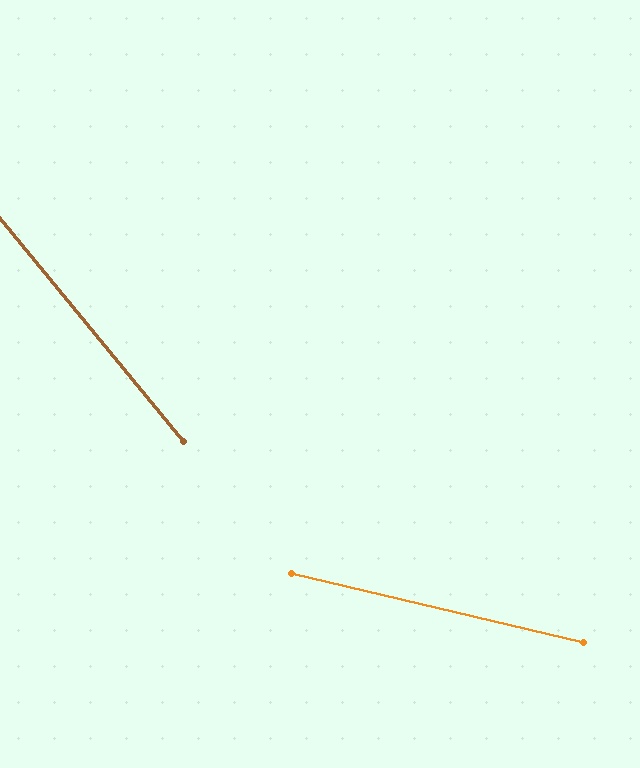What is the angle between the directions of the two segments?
Approximately 37 degrees.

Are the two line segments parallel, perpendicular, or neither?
Neither parallel nor perpendicular — they differ by about 37°.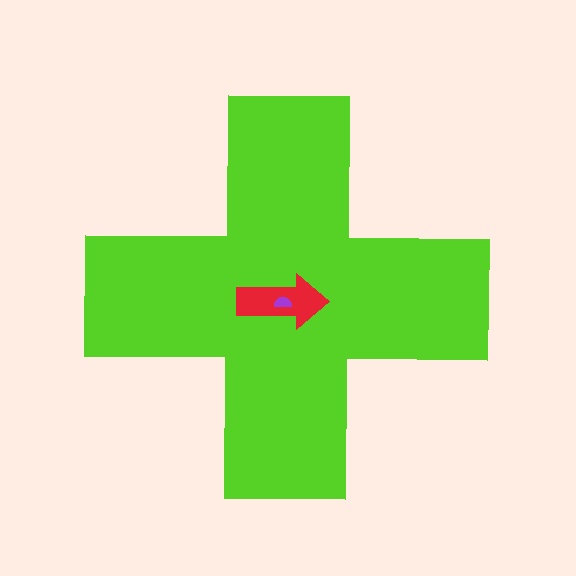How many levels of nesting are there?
3.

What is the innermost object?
The purple semicircle.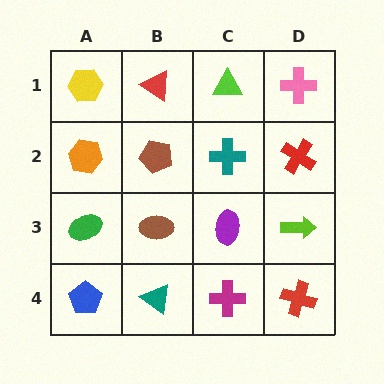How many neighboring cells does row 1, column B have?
3.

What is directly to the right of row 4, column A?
A teal triangle.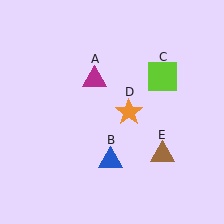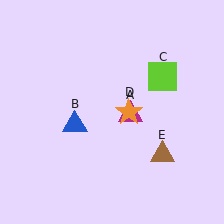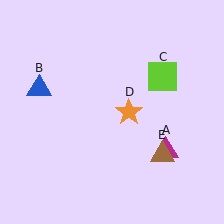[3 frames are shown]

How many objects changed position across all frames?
2 objects changed position: magenta triangle (object A), blue triangle (object B).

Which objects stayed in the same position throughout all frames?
Lime square (object C) and orange star (object D) and brown triangle (object E) remained stationary.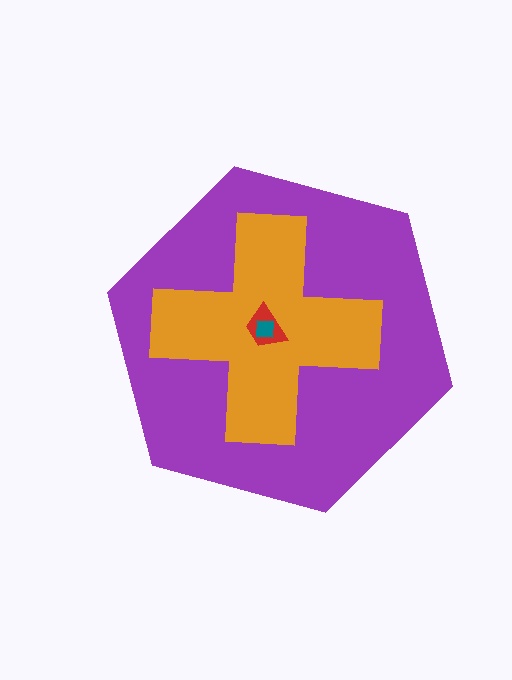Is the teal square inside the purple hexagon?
Yes.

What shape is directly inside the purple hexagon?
The orange cross.